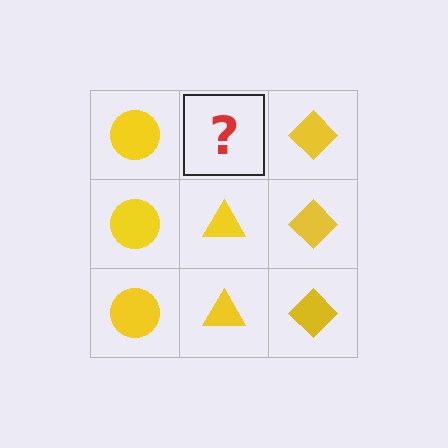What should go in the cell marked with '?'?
The missing cell should contain a yellow triangle.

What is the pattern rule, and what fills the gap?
The rule is that each column has a consistent shape. The gap should be filled with a yellow triangle.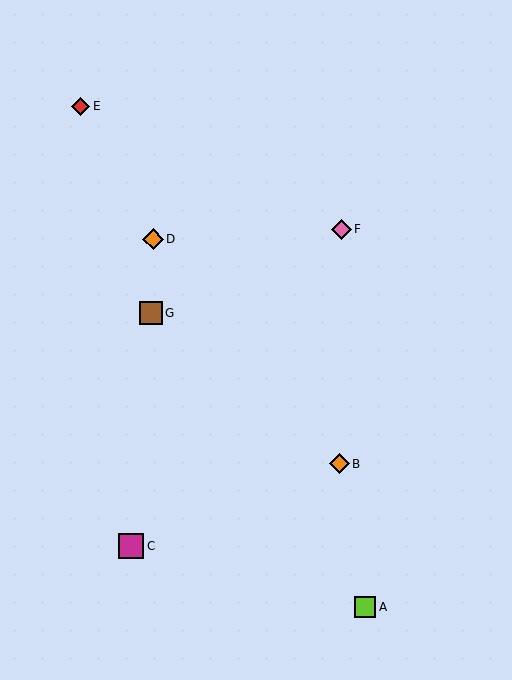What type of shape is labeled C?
Shape C is a magenta square.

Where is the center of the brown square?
The center of the brown square is at (151, 313).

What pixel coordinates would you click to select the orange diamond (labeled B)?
Click at (339, 464) to select the orange diamond B.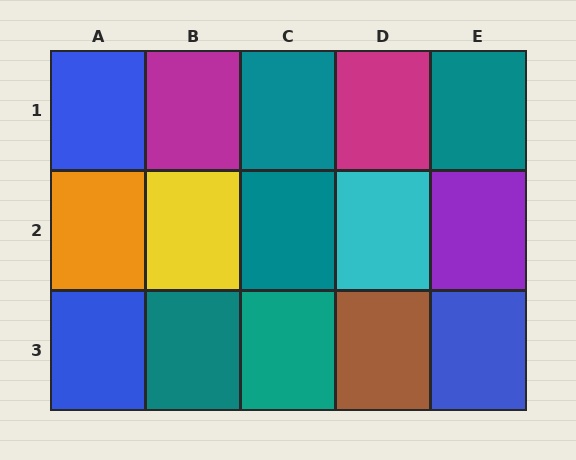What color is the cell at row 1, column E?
Teal.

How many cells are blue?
3 cells are blue.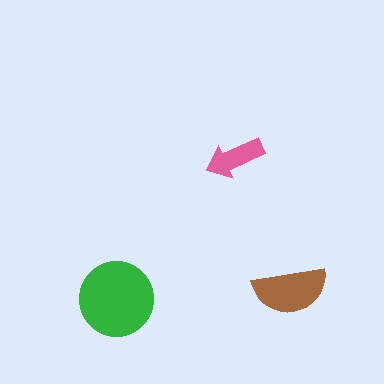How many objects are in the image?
There are 3 objects in the image.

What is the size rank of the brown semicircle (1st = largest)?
2nd.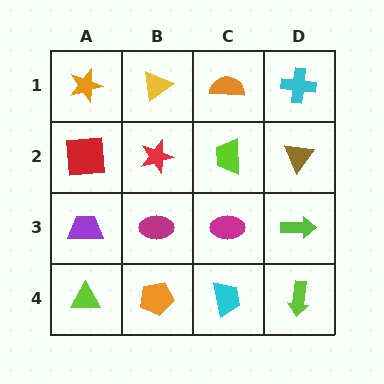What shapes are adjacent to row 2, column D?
A cyan cross (row 1, column D), a lime arrow (row 3, column D), a lime trapezoid (row 2, column C).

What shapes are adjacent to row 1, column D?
A brown triangle (row 2, column D), an orange semicircle (row 1, column C).